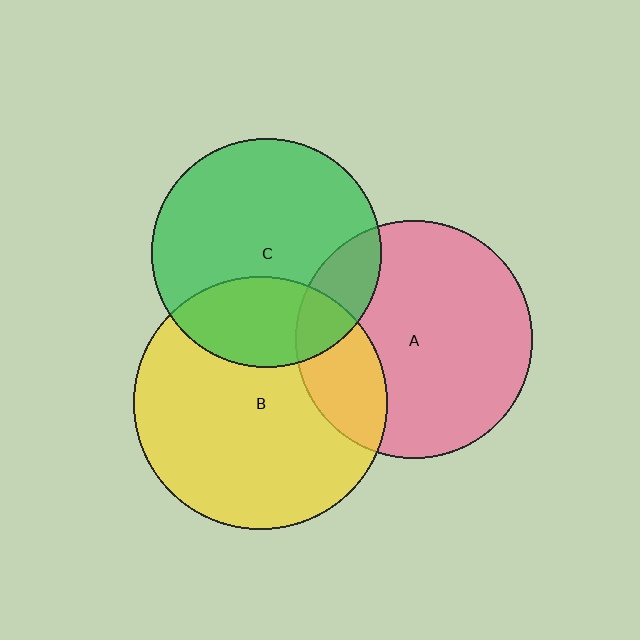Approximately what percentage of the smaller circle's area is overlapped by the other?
Approximately 30%.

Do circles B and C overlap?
Yes.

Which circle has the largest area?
Circle B (yellow).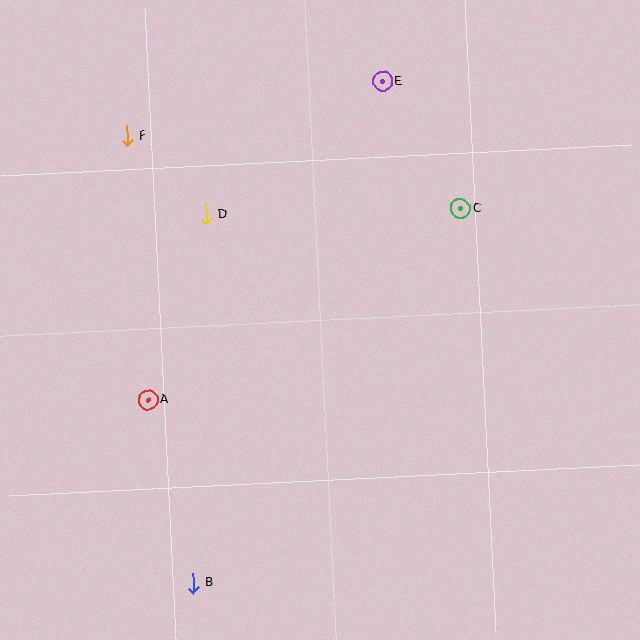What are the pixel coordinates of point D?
Point D is at (206, 214).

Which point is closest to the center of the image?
Point D at (206, 214) is closest to the center.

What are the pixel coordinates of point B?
Point B is at (193, 583).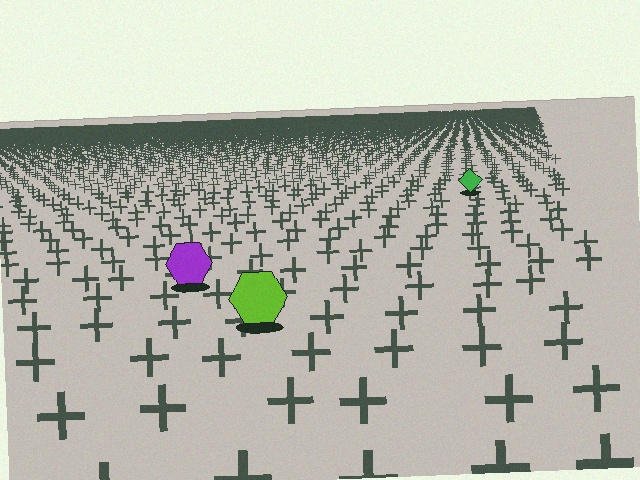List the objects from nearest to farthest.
From nearest to farthest: the lime hexagon, the purple hexagon, the green diamond.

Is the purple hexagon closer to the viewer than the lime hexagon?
No. The lime hexagon is closer — you can tell from the texture gradient: the ground texture is coarser near it.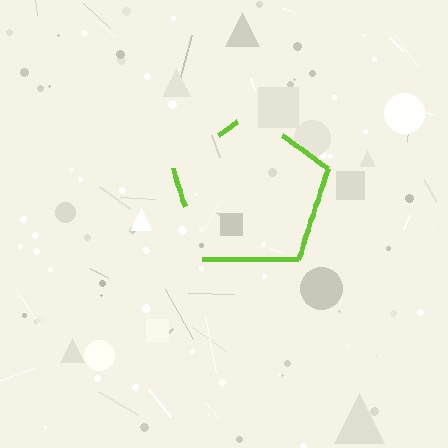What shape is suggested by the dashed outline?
The dashed outline suggests a pentagon.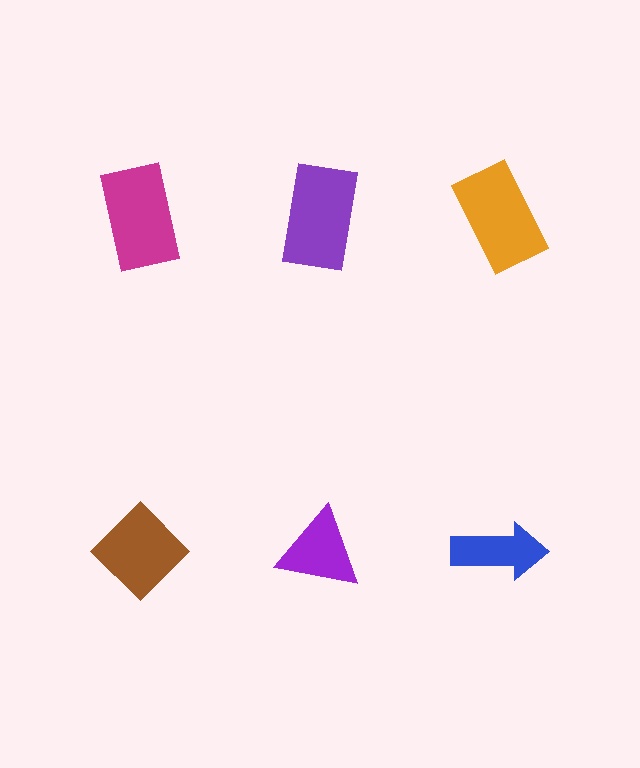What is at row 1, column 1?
A magenta rectangle.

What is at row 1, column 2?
A purple rectangle.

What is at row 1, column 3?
An orange rectangle.